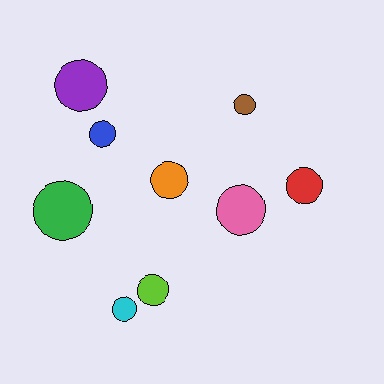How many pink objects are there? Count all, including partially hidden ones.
There is 1 pink object.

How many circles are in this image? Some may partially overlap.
There are 9 circles.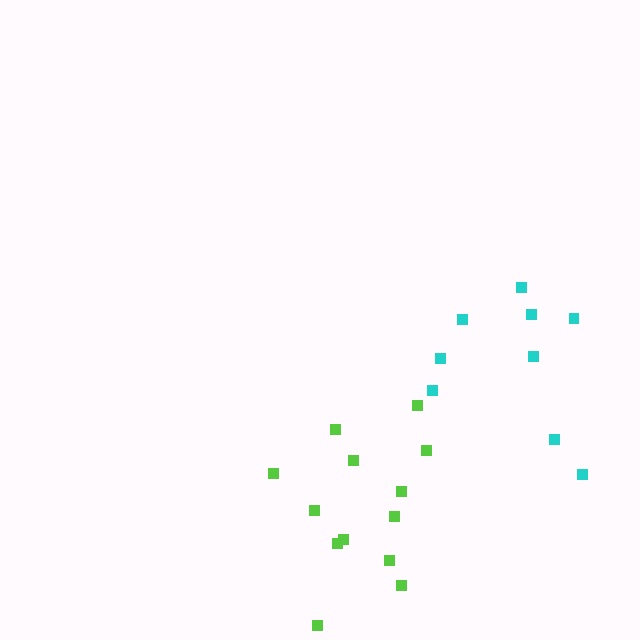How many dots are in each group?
Group 1: 9 dots, Group 2: 13 dots (22 total).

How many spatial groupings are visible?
There are 2 spatial groupings.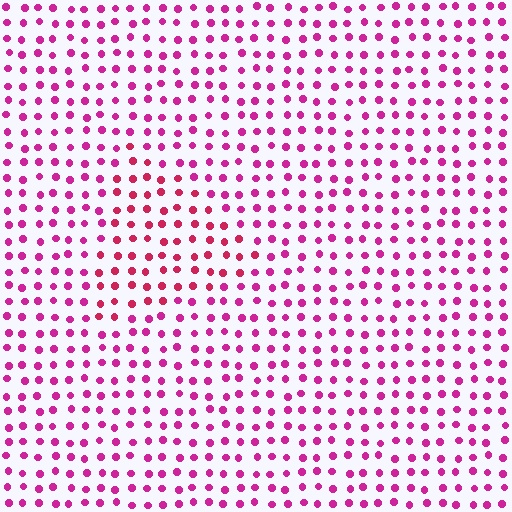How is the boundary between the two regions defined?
The boundary is defined purely by a slight shift in hue (about 23 degrees). Spacing, size, and orientation are identical on both sides.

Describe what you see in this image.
The image is filled with small magenta elements in a uniform arrangement. A triangle-shaped region is visible where the elements are tinted to a slightly different hue, forming a subtle color boundary.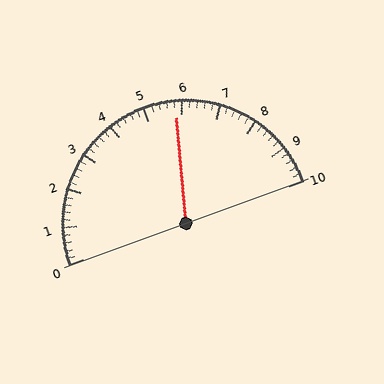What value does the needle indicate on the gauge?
The needle indicates approximately 5.8.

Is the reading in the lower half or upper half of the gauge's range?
The reading is in the upper half of the range (0 to 10).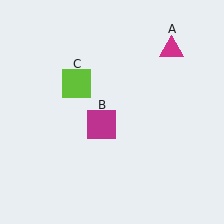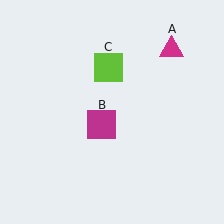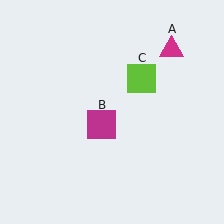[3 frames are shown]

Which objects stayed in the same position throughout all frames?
Magenta triangle (object A) and magenta square (object B) remained stationary.